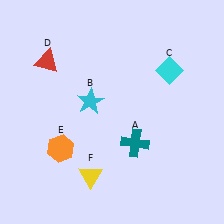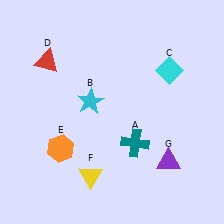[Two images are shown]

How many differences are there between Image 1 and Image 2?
There is 1 difference between the two images.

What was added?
A purple triangle (G) was added in Image 2.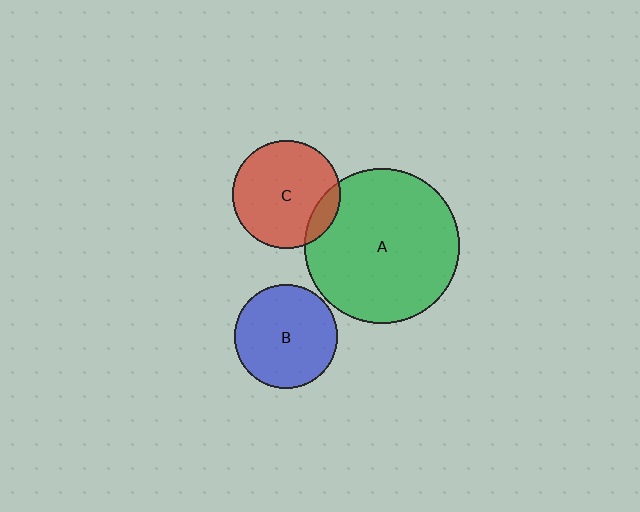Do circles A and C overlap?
Yes.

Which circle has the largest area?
Circle A (green).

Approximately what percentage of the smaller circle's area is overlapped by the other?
Approximately 10%.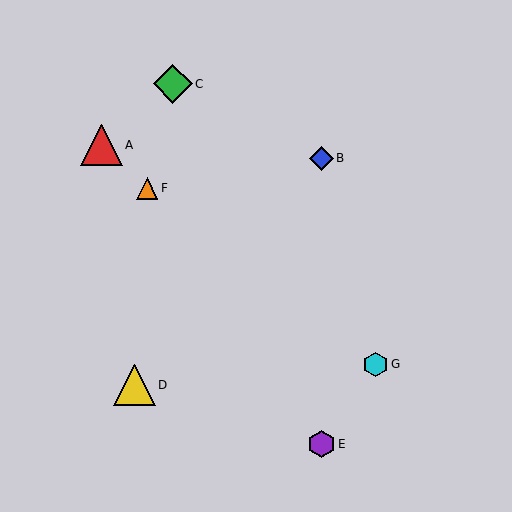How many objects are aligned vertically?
2 objects (B, E) are aligned vertically.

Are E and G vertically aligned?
No, E is at x≈322 and G is at x≈376.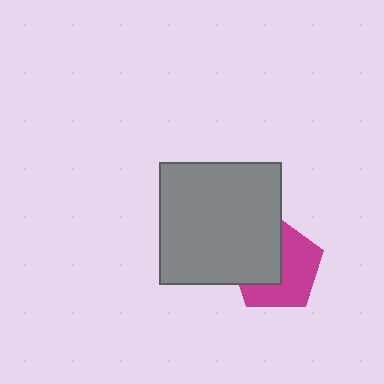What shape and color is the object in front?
The object in front is a gray square.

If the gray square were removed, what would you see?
You would see the complete magenta pentagon.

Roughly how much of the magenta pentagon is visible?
About half of it is visible (roughly 55%).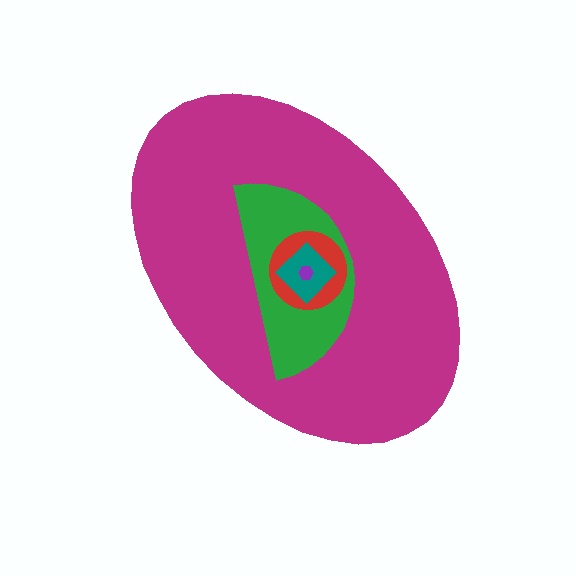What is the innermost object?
The purple hexagon.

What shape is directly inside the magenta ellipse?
The green semicircle.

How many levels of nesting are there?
5.